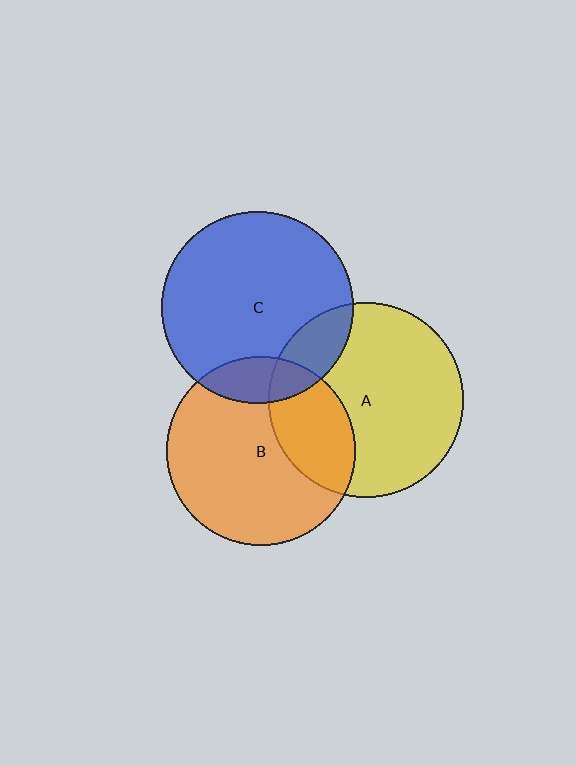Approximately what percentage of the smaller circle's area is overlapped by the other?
Approximately 30%.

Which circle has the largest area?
Circle A (yellow).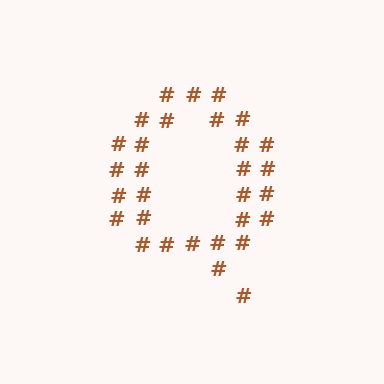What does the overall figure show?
The overall figure shows the letter Q.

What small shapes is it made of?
It is made of small hash symbols.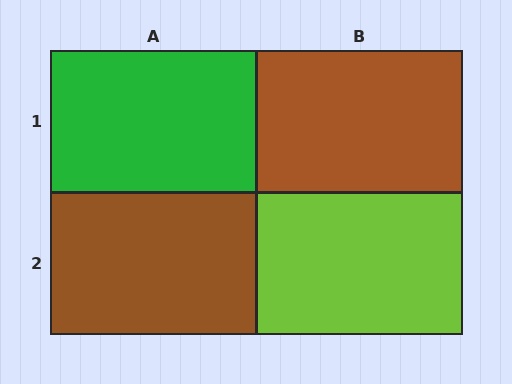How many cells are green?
1 cell is green.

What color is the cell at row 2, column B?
Lime.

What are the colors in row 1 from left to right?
Green, brown.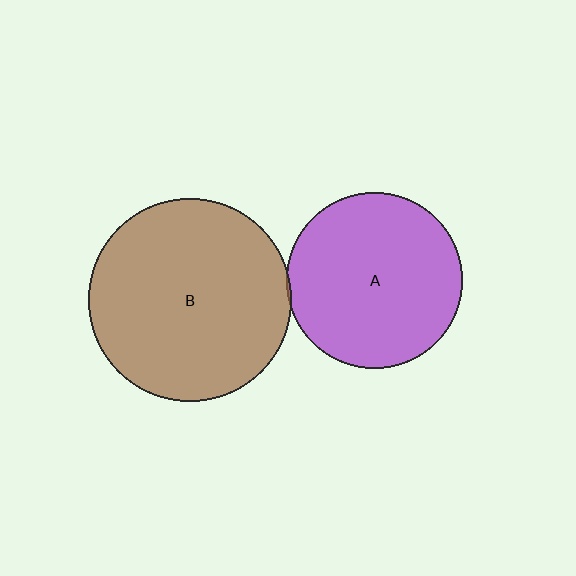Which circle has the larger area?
Circle B (brown).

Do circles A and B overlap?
Yes.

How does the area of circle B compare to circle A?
Approximately 1.3 times.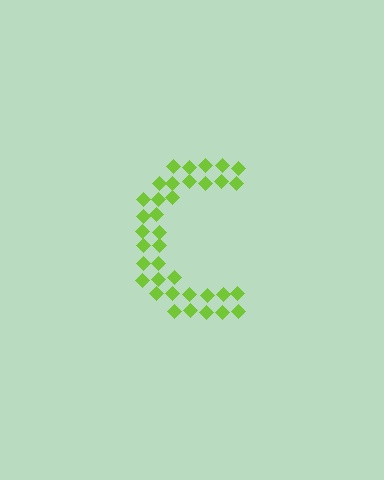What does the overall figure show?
The overall figure shows the letter C.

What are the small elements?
The small elements are diamonds.